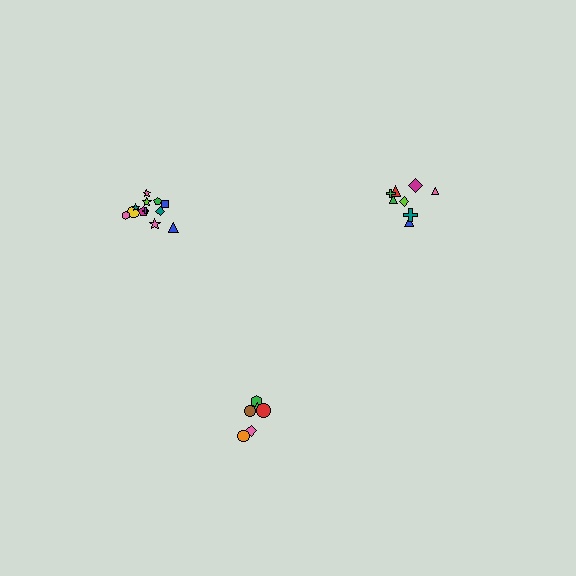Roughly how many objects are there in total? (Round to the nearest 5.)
Roughly 25 objects in total.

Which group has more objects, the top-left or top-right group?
The top-left group.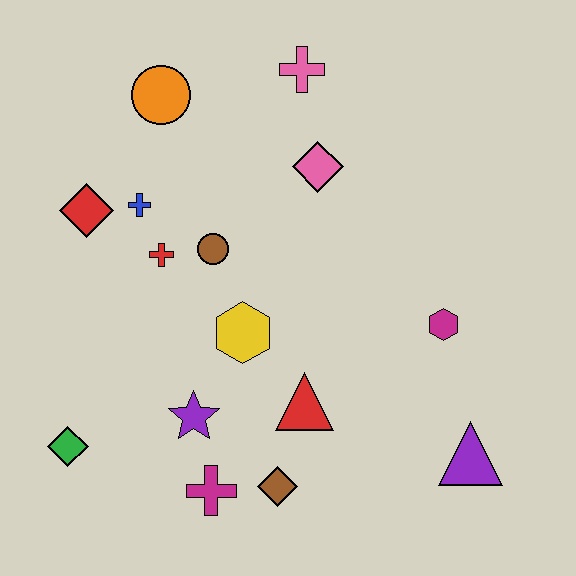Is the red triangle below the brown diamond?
No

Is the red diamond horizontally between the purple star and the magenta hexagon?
No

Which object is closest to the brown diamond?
The magenta cross is closest to the brown diamond.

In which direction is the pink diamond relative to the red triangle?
The pink diamond is above the red triangle.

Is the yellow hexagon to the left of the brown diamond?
Yes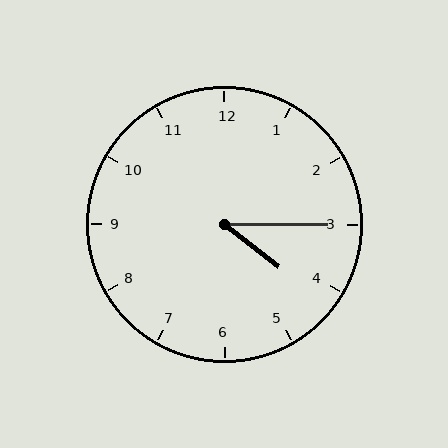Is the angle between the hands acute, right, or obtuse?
It is acute.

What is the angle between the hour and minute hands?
Approximately 38 degrees.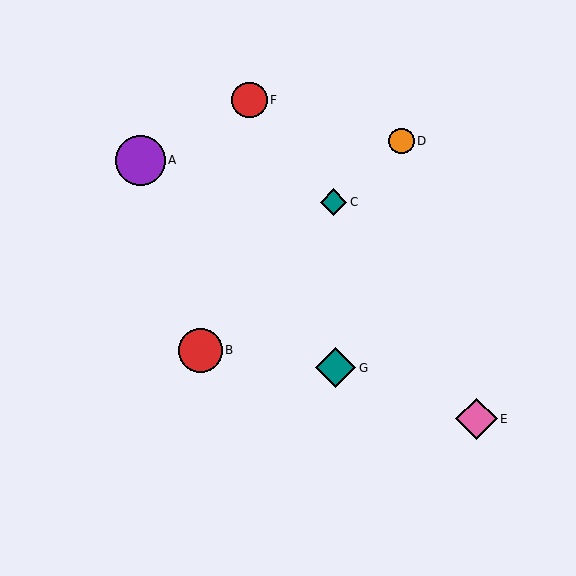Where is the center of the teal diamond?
The center of the teal diamond is at (335, 368).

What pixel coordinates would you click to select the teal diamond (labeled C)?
Click at (334, 202) to select the teal diamond C.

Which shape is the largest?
The purple circle (labeled A) is the largest.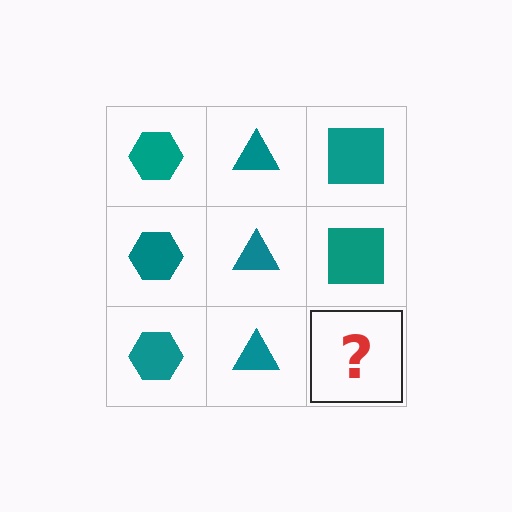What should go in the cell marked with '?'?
The missing cell should contain a teal square.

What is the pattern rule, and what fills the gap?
The rule is that each column has a consistent shape. The gap should be filled with a teal square.